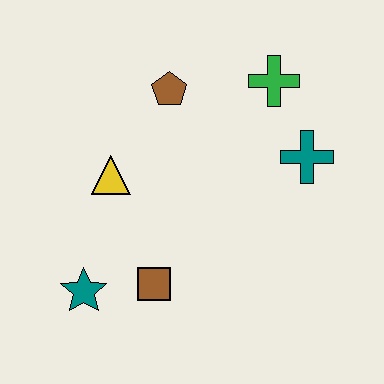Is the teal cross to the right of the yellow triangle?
Yes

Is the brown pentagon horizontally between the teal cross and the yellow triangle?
Yes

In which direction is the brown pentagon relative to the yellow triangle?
The brown pentagon is above the yellow triangle.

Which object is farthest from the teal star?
The green cross is farthest from the teal star.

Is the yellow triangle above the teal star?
Yes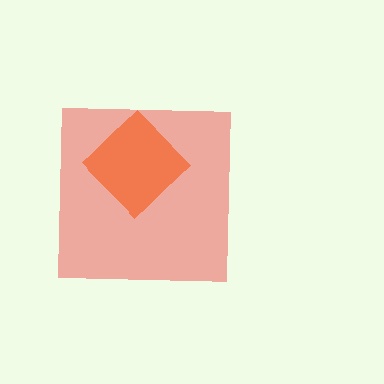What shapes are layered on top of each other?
The layered shapes are: an orange diamond, a red square.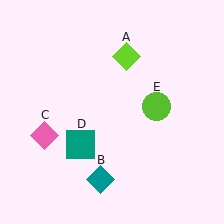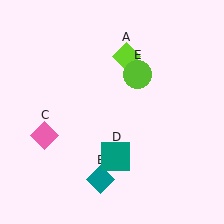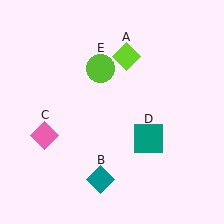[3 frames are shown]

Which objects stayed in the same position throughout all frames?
Lime diamond (object A) and teal diamond (object B) and pink diamond (object C) remained stationary.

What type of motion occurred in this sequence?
The teal square (object D), lime circle (object E) rotated counterclockwise around the center of the scene.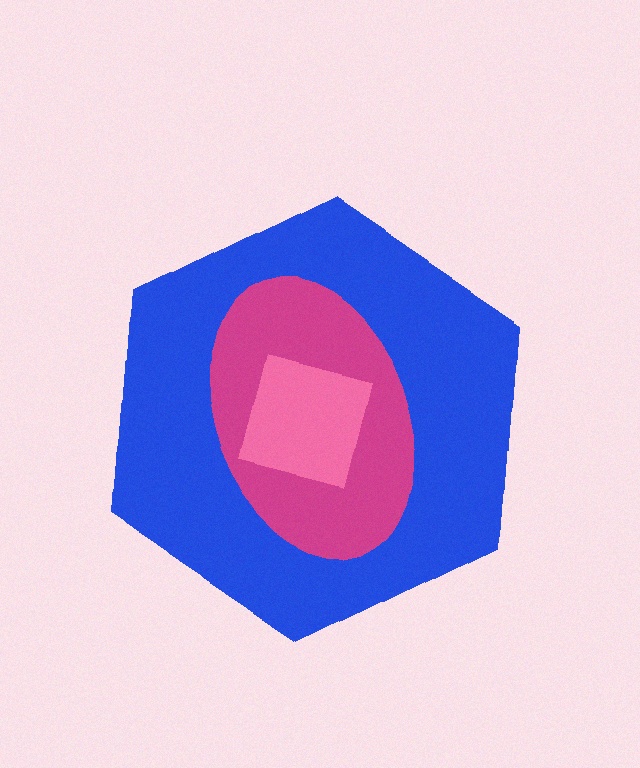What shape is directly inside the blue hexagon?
The magenta ellipse.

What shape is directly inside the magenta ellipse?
The pink square.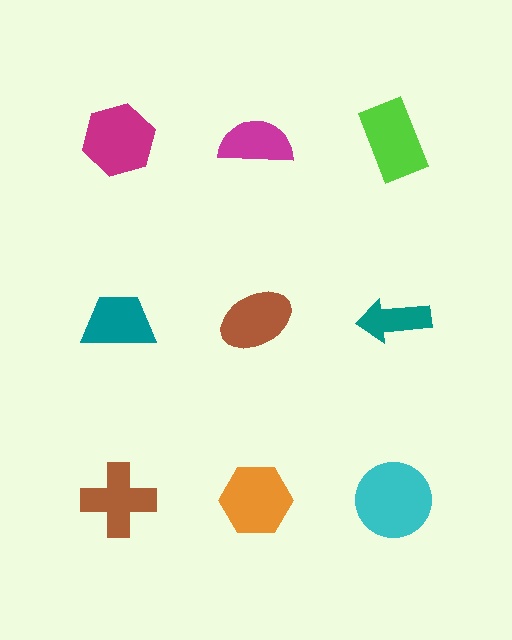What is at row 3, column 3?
A cyan circle.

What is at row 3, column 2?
An orange hexagon.